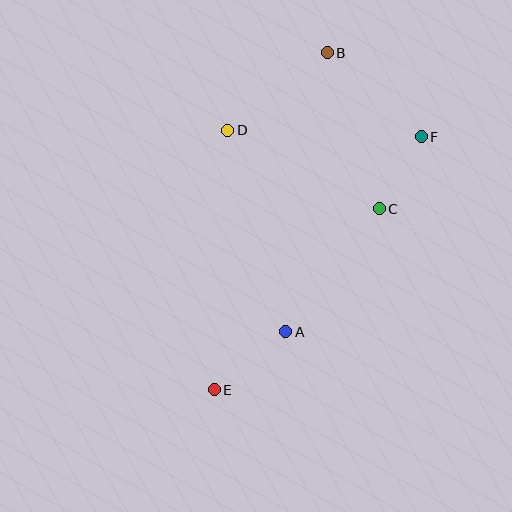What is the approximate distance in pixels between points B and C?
The distance between B and C is approximately 165 pixels.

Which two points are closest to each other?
Points C and F are closest to each other.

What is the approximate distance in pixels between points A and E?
The distance between A and E is approximately 92 pixels.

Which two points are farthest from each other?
Points B and E are farthest from each other.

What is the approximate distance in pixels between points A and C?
The distance between A and C is approximately 155 pixels.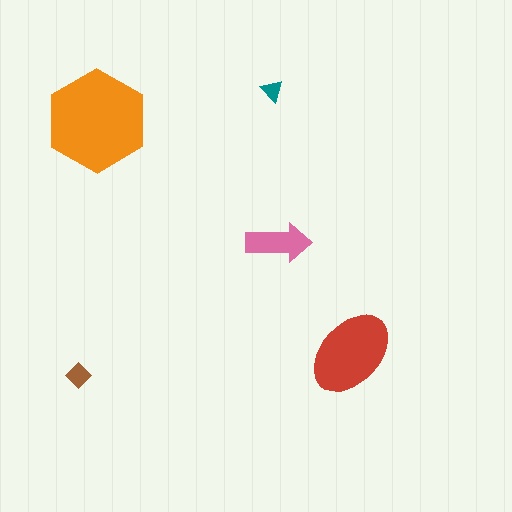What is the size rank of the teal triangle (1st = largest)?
5th.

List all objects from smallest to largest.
The teal triangle, the brown diamond, the pink arrow, the red ellipse, the orange hexagon.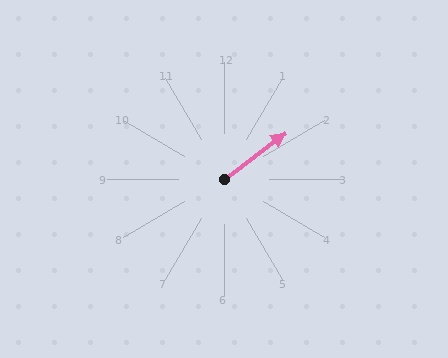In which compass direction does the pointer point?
Northeast.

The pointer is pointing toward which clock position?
Roughly 2 o'clock.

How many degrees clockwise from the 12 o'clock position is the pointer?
Approximately 53 degrees.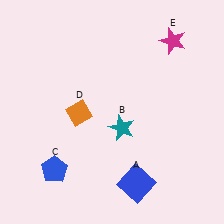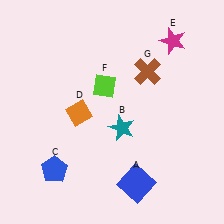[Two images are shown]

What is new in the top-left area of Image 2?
A lime diamond (F) was added in the top-left area of Image 2.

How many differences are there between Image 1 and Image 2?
There are 2 differences between the two images.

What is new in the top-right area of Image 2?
A brown cross (G) was added in the top-right area of Image 2.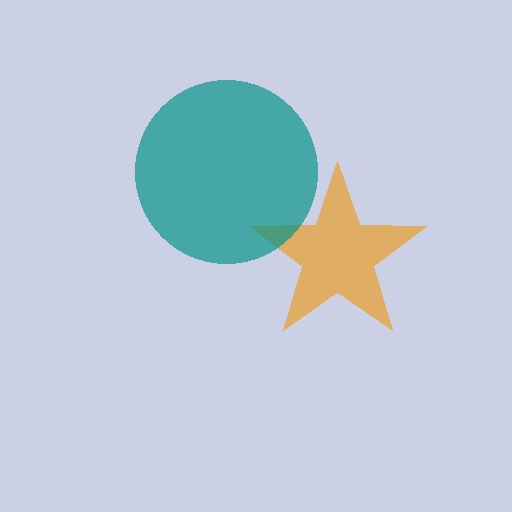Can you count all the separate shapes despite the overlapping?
Yes, there are 2 separate shapes.